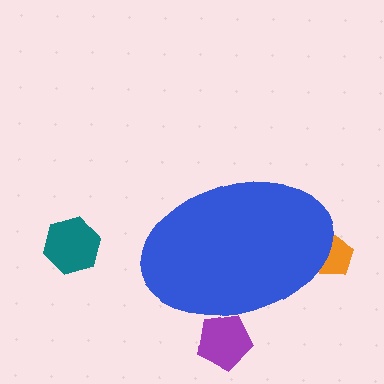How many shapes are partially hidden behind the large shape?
2 shapes are partially hidden.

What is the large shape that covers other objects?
A blue ellipse.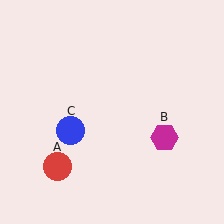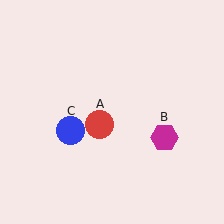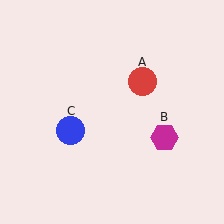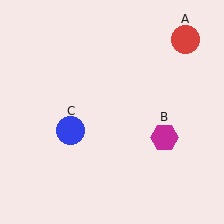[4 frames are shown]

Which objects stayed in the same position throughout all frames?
Magenta hexagon (object B) and blue circle (object C) remained stationary.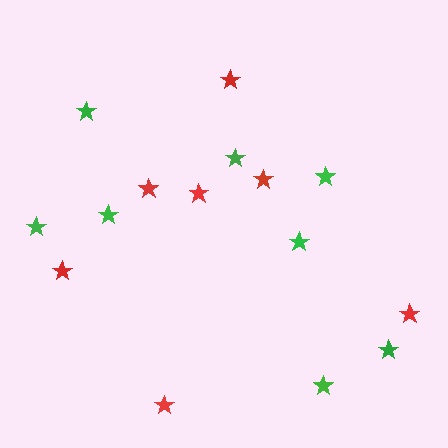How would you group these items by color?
There are 2 groups: one group of red stars (7) and one group of green stars (8).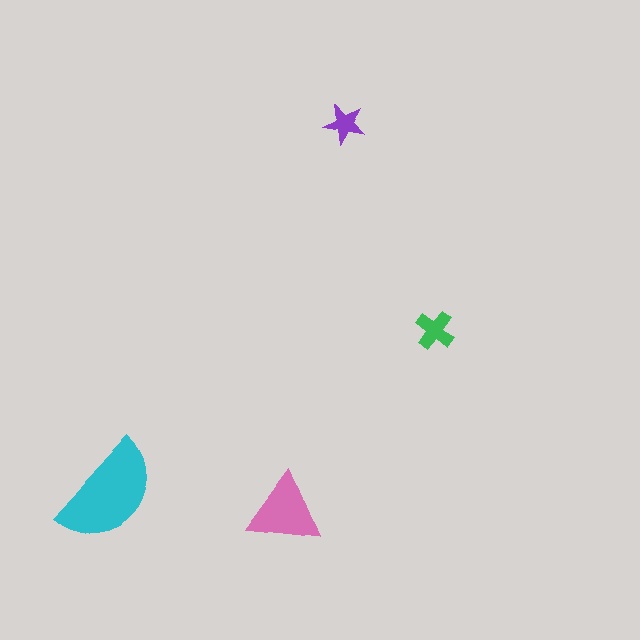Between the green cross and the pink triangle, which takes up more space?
The pink triangle.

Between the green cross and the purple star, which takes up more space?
The green cross.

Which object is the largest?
The cyan semicircle.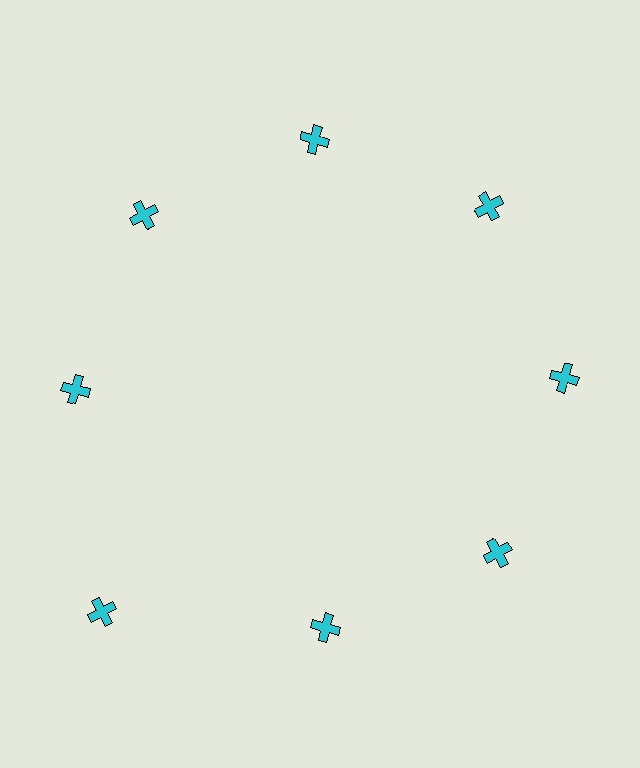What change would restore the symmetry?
The symmetry would be restored by moving it inward, back onto the ring so that all 8 crosses sit at equal angles and equal distance from the center.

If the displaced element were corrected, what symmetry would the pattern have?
It would have 8-fold rotational symmetry — the pattern would map onto itself every 45 degrees.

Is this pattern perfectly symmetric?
No. The 8 cyan crosses are arranged in a ring, but one element near the 8 o'clock position is pushed outward from the center, breaking the 8-fold rotational symmetry.